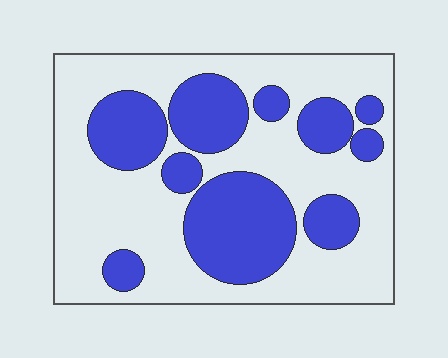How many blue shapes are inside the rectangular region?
10.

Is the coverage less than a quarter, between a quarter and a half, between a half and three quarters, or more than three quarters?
Between a quarter and a half.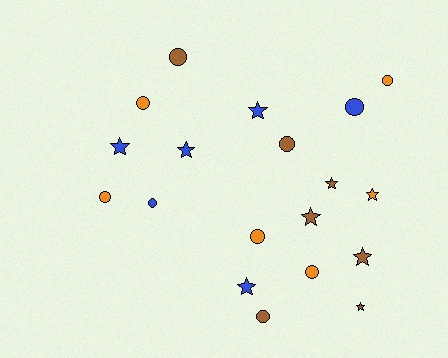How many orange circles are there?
There are 5 orange circles.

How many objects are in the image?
There are 19 objects.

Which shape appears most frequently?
Circle, with 10 objects.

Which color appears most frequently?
Brown, with 7 objects.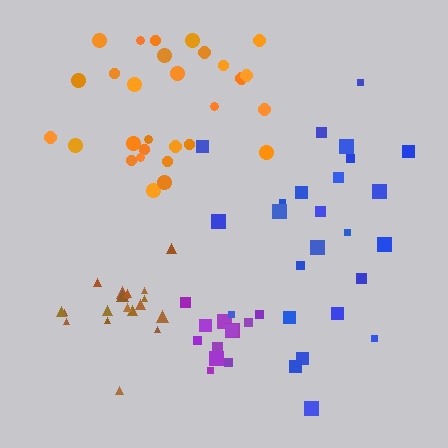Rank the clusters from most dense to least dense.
purple, brown, orange, blue.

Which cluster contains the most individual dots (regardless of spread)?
Orange (30).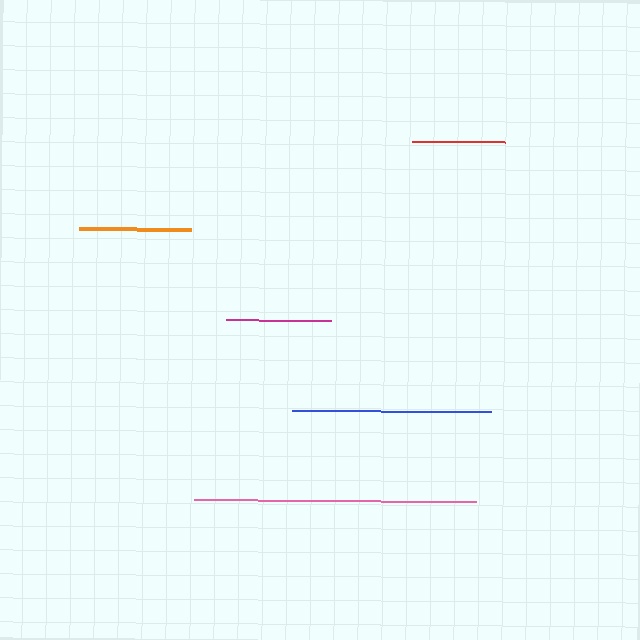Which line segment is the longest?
The pink line is the longest at approximately 281 pixels.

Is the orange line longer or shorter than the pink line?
The pink line is longer than the orange line.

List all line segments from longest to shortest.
From longest to shortest: pink, blue, orange, magenta, red.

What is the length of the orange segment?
The orange segment is approximately 112 pixels long.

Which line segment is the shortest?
The red line is the shortest at approximately 94 pixels.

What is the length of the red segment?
The red segment is approximately 94 pixels long.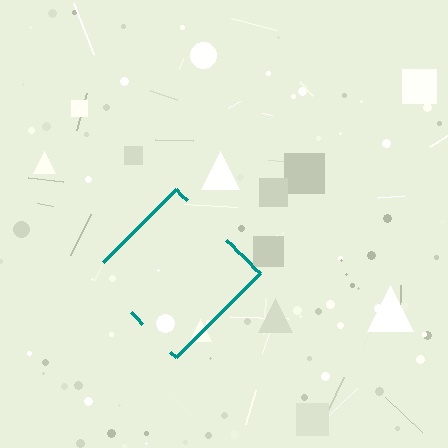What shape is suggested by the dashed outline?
The dashed outline suggests a diamond.